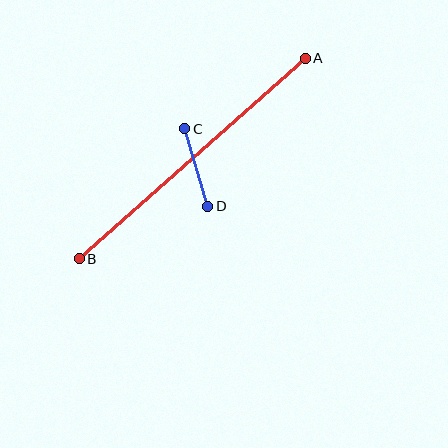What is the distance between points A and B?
The distance is approximately 302 pixels.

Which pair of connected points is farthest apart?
Points A and B are farthest apart.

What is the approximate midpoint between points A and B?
The midpoint is at approximately (192, 159) pixels.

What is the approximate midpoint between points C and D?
The midpoint is at approximately (196, 167) pixels.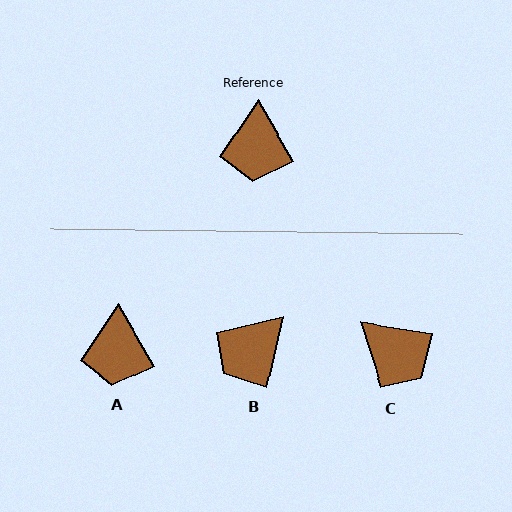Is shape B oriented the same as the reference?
No, it is off by about 43 degrees.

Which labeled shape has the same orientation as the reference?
A.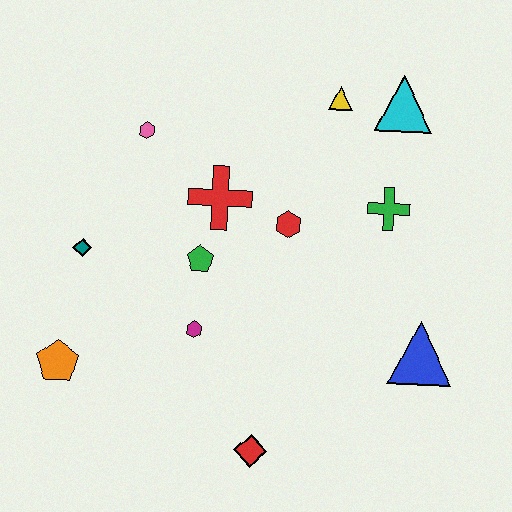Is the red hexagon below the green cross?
Yes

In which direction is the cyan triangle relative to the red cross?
The cyan triangle is to the right of the red cross.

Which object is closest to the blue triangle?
The green cross is closest to the blue triangle.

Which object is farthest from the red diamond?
The cyan triangle is farthest from the red diamond.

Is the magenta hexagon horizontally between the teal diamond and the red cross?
Yes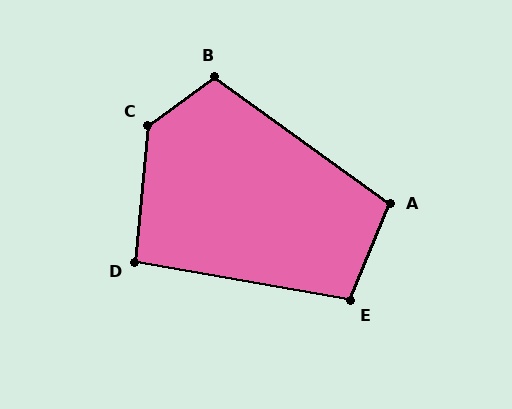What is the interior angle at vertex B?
Approximately 108 degrees (obtuse).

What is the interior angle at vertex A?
Approximately 103 degrees (obtuse).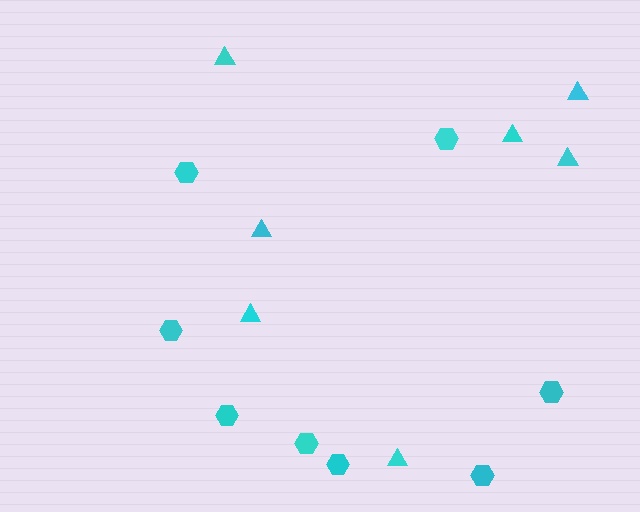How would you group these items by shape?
There are 2 groups: one group of hexagons (8) and one group of triangles (7).